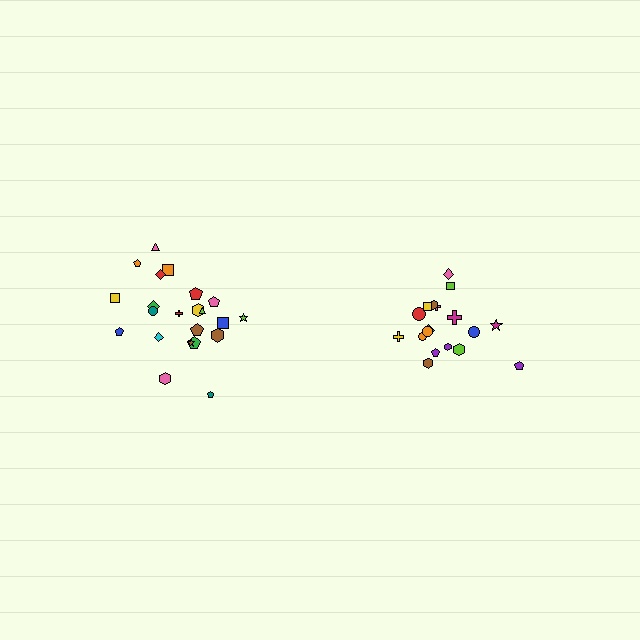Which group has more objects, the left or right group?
The left group.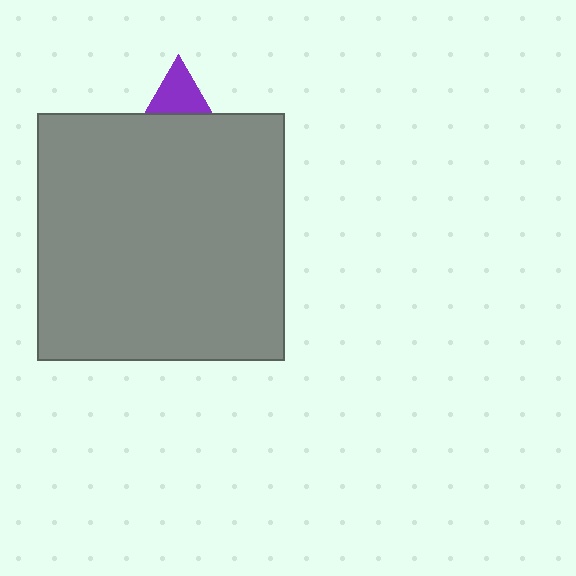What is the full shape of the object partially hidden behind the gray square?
The partially hidden object is a purple triangle.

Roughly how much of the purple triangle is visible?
A small part of it is visible (roughly 32%).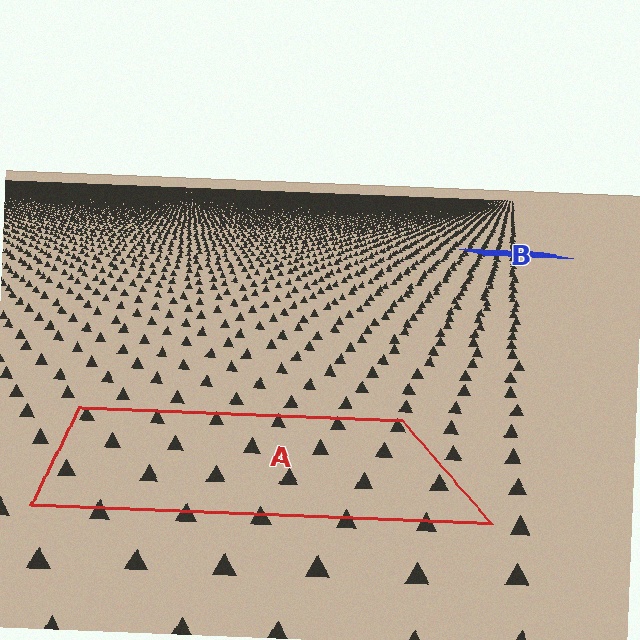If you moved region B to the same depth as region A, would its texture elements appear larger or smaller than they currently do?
They would appear larger. At a closer depth, the same texture elements are projected at a bigger on-screen size.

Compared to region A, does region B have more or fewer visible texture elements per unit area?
Region B has more texture elements per unit area — they are packed more densely because it is farther away.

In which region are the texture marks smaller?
The texture marks are smaller in region B, because it is farther away.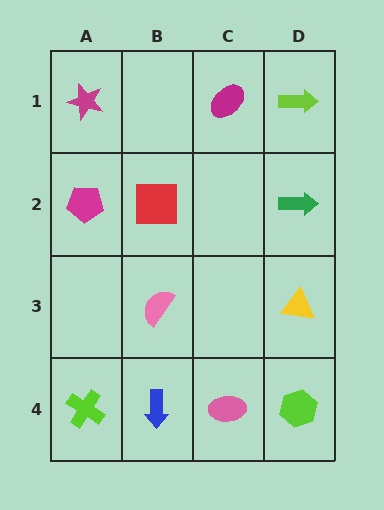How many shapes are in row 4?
4 shapes.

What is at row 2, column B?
A red square.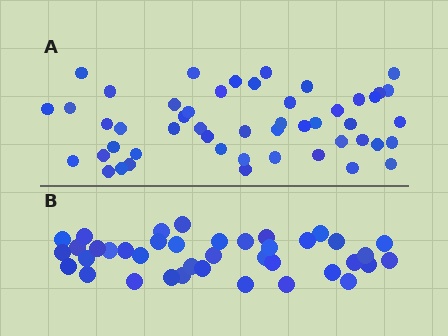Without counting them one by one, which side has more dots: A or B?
Region A (the top region) has more dots.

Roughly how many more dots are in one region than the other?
Region A has roughly 12 or so more dots than region B.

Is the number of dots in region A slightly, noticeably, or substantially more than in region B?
Region A has noticeably more, but not dramatically so. The ratio is roughly 1.3 to 1.